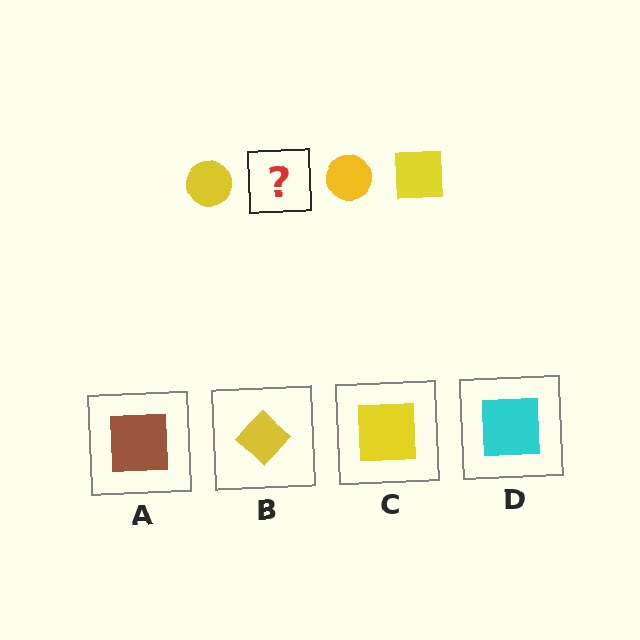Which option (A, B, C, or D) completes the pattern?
C.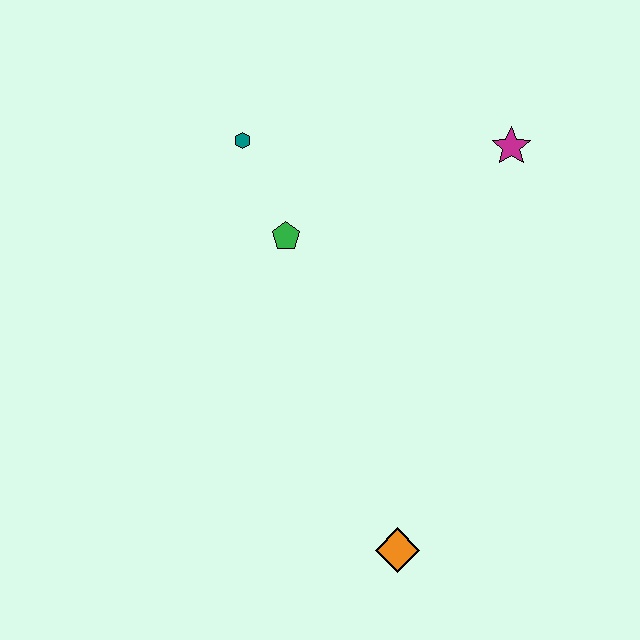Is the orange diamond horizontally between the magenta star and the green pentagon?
Yes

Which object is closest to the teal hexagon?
The green pentagon is closest to the teal hexagon.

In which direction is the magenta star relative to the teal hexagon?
The magenta star is to the right of the teal hexagon.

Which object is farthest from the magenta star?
The orange diamond is farthest from the magenta star.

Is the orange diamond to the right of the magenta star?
No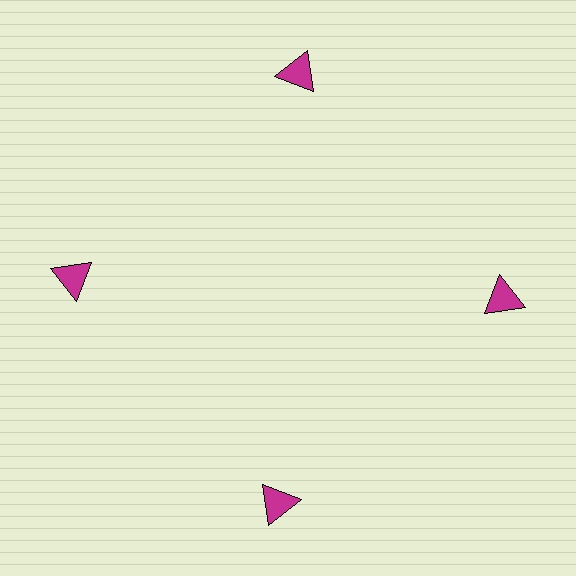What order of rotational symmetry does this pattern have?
This pattern has 4-fold rotational symmetry.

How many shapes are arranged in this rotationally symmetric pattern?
There are 4 shapes, arranged in 4 groups of 1.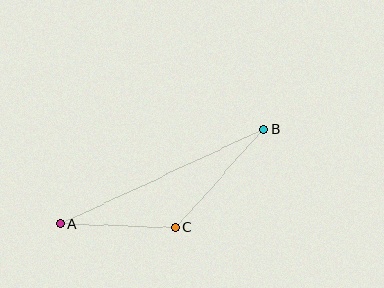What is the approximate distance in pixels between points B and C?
The distance between B and C is approximately 132 pixels.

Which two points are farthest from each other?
Points A and B are farthest from each other.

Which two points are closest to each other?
Points A and C are closest to each other.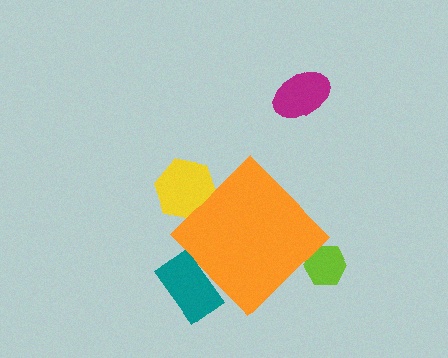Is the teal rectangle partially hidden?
Yes, the teal rectangle is partially hidden behind the orange diamond.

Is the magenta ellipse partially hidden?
No, the magenta ellipse is fully visible.